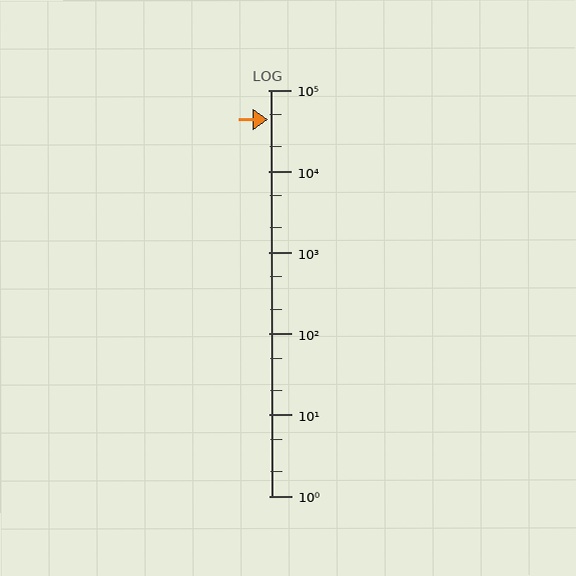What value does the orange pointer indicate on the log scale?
The pointer indicates approximately 43000.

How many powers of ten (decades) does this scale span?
The scale spans 5 decades, from 1 to 100000.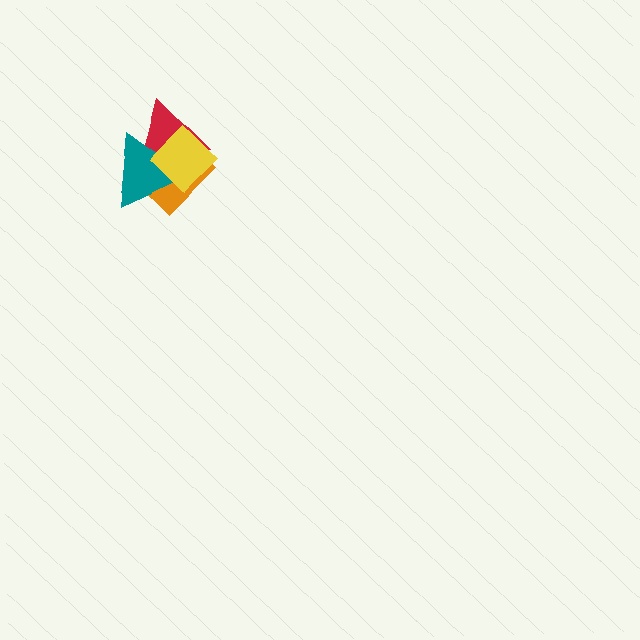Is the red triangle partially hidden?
Yes, it is partially covered by another shape.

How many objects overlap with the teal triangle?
3 objects overlap with the teal triangle.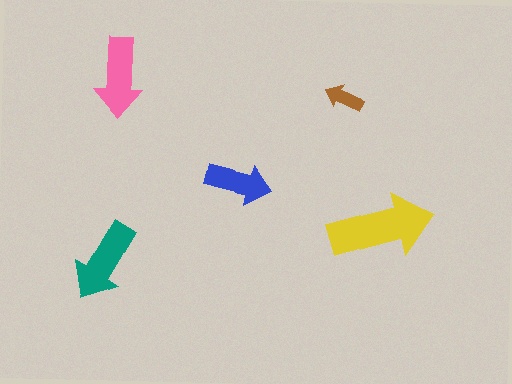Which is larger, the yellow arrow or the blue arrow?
The yellow one.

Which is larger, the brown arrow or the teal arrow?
The teal one.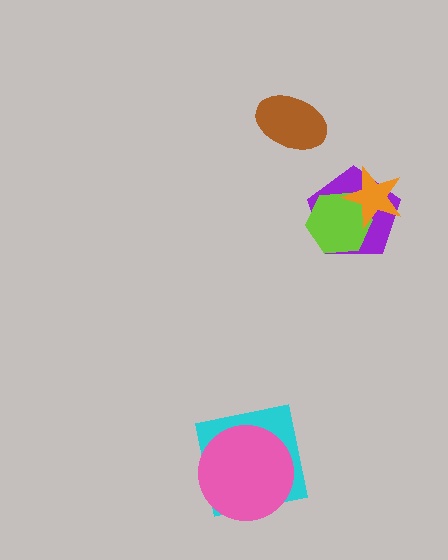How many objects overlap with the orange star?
2 objects overlap with the orange star.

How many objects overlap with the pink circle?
1 object overlaps with the pink circle.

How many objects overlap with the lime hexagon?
2 objects overlap with the lime hexagon.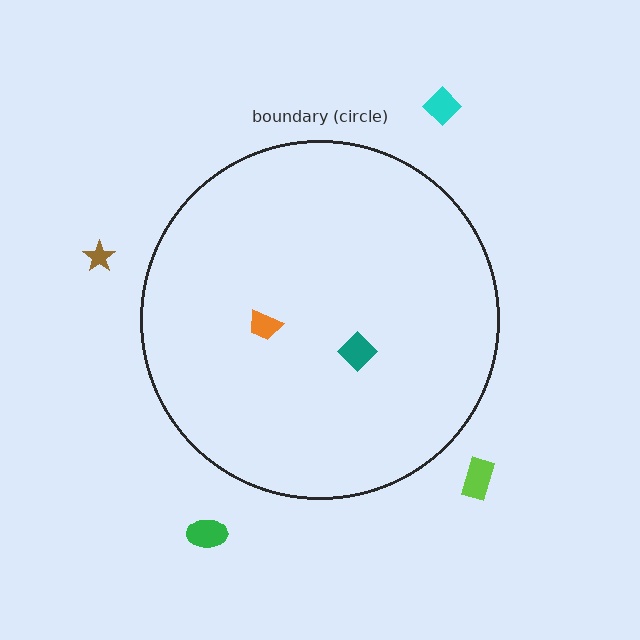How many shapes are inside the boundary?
2 inside, 4 outside.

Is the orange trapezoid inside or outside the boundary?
Inside.